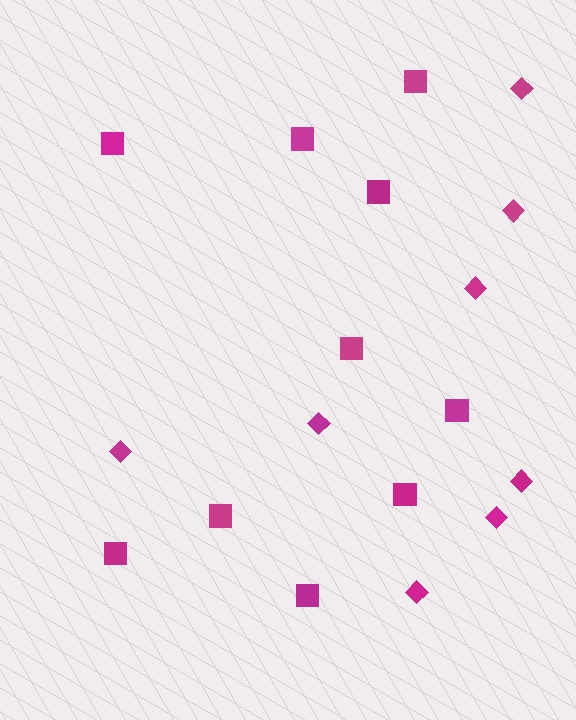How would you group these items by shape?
There are 2 groups: one group of squares (10) and one group of diamonds (8).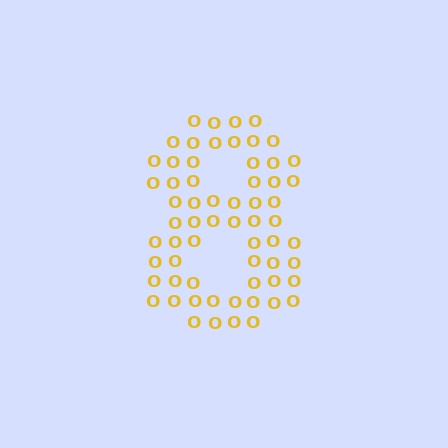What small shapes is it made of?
It is made of small letter O's.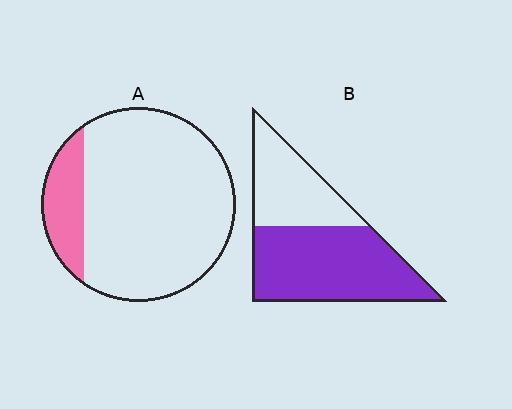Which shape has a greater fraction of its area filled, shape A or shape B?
Shape B.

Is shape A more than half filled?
No.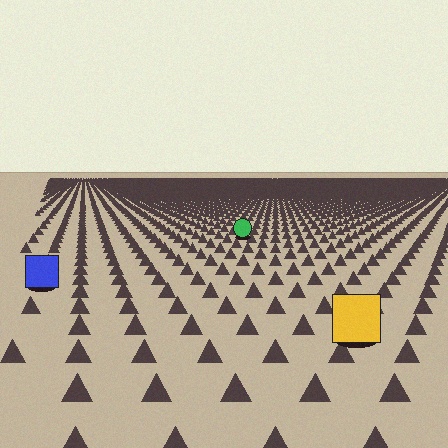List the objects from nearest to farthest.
From nearest to farthest: the yellow square, the blue square, the green circle.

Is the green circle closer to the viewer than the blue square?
No. The blue square is closer — you can tell from the texture gradient: the ground texture is coarser near it.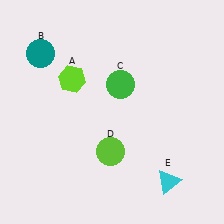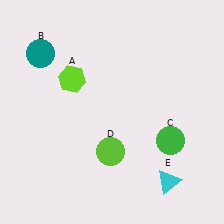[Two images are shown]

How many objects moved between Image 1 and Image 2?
1 object moved between the two images.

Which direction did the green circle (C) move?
The green circle (C) moved down.